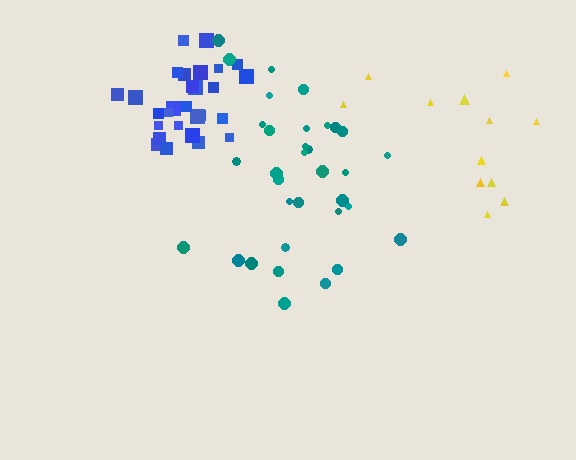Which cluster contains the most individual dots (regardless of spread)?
Teal (34).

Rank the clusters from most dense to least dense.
blue, teal, yellow.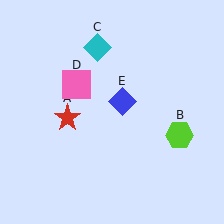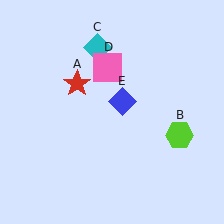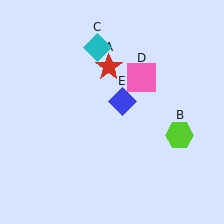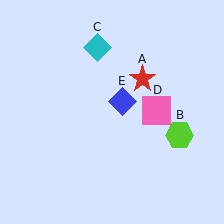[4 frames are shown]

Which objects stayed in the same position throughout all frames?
Lime hexagon (object B) and cyan diamond (object C) and blue diamond (object E) remained stationary.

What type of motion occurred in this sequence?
The red star (object A), pink square (object D) rotated clockwise around the center of the scene.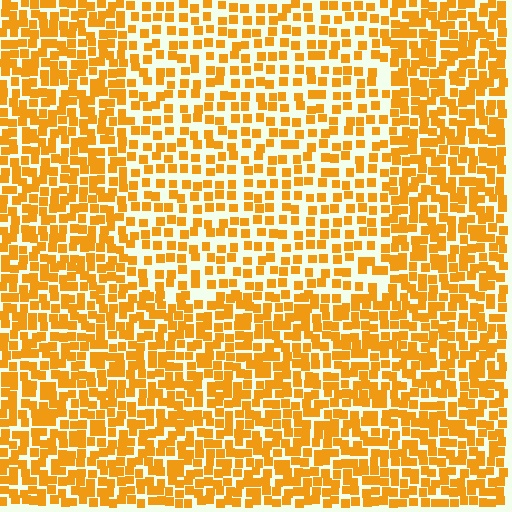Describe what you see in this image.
The image contains small orange elements arranged at two different densities. A rectangle-shaped region is visible where the elements are less densely packed than the surrounding area.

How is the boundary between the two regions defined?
The boundary is defined by a change in element density (approximately 1.7x ratio). All elements are the same color, size, and shape.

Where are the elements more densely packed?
The elements are more densely packed outside the rectangle boundary.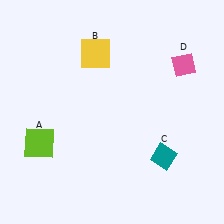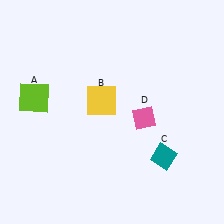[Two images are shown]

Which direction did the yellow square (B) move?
The yellow square (B) moved down.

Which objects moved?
The objects that moved are: the lime square (A), the yellow square (B), the pink diamond (D).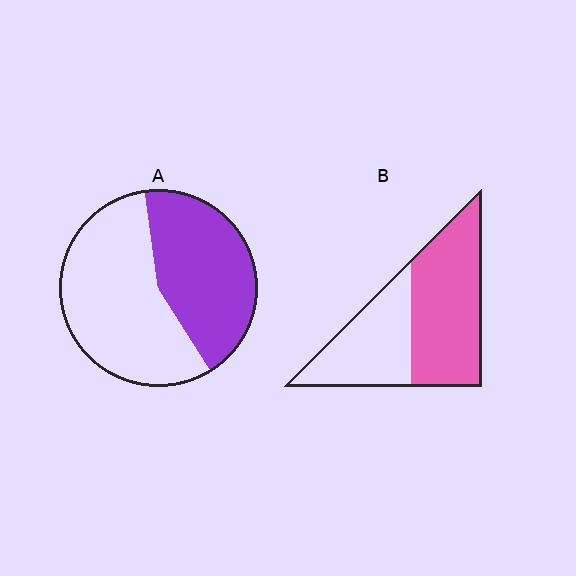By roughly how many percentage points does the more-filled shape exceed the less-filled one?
By roughly 15 percentage points (B over A).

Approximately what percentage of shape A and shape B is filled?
A is approximately 45% and B is approximately 60%.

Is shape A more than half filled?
No.